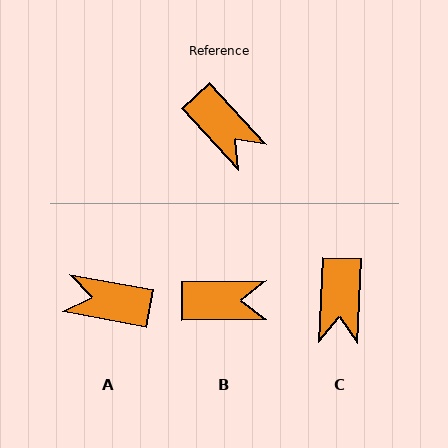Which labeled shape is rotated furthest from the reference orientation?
A, about 143 degrees away.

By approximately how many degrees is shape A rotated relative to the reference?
Approximately 143 degrees clockwise.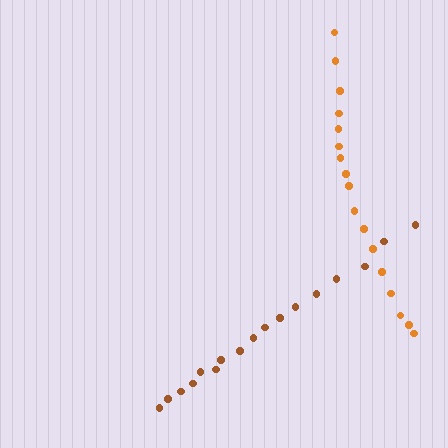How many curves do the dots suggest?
There are 2 distinct paths.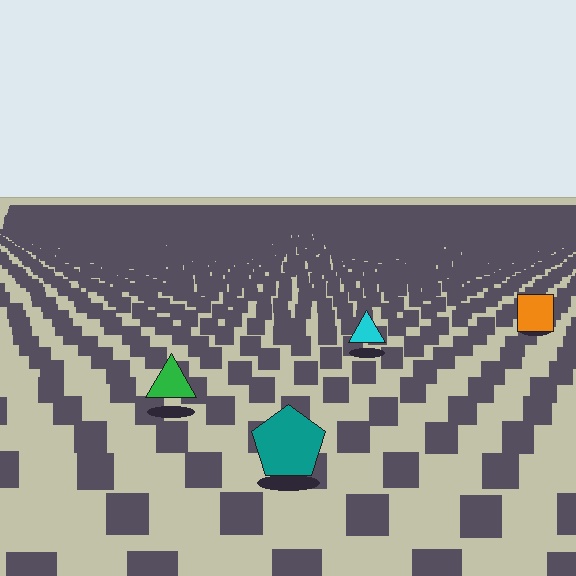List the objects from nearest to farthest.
From nearest to farthest: the teal pentagon, the green triangle, the cyan triangle, the orange square.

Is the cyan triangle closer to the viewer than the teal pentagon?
No. The teal pentagon is closer — you can tell from the texture gradient: the ground texture is coarser near it.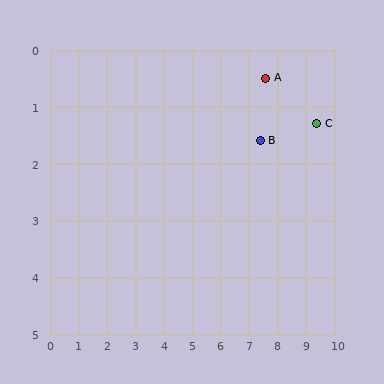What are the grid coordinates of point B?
Point B is at approximately (7.4, 1.6).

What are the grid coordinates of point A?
Point A is at approximately (7.6, 0.5).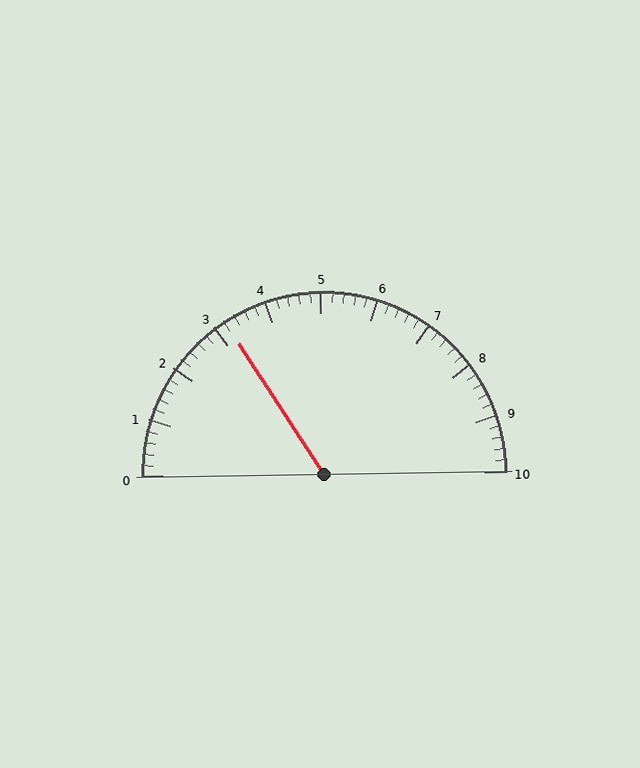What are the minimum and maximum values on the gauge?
The gauge ranges from 0 to 10.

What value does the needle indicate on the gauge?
The needle indicates approximately 3.2.